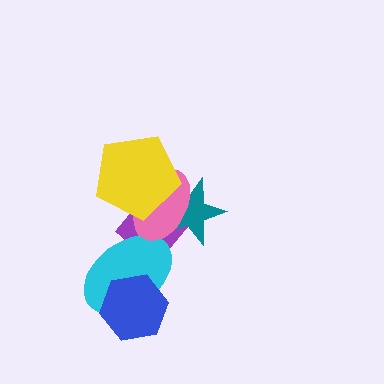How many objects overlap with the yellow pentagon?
3 objects overlap with the yellow pentagon.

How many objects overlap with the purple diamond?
4 objects overlap with the purple diamond.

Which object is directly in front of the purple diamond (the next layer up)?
The cyan ellipse is directly in front of the purple diamond.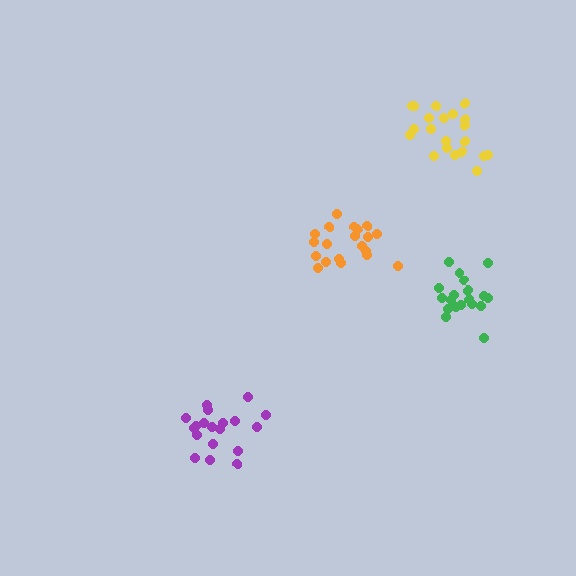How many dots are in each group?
Group 1: 19 dots, Group 2: 21 dots, Group 3: 20 dots, Group 4: 19 dots (79 total).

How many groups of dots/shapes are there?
There are 4 groups.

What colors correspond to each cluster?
The clusters are colored: green, yellow, orange, purple.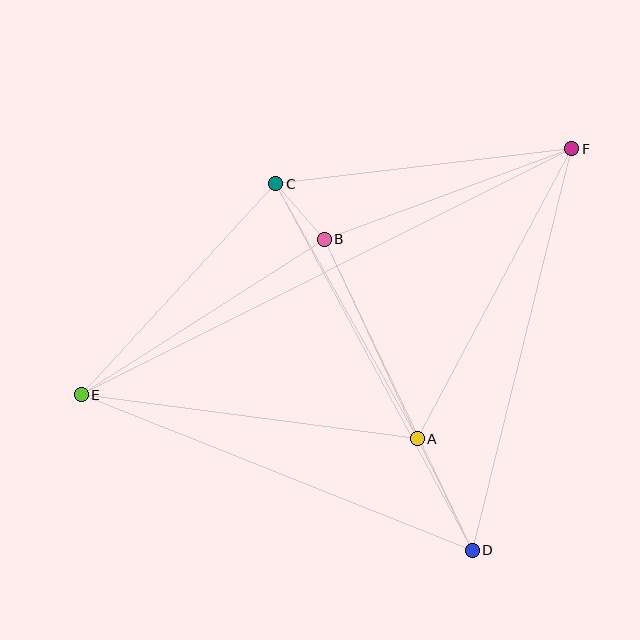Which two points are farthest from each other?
Points E and F are farthest from each other.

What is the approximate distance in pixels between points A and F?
The distance between A and F is approximately 328 pixels.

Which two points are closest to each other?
Points B and C are closest to each other.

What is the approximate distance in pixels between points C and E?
The distance between C and E is approximately 287 pixels.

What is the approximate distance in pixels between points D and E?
The distance between D and E is approximately 421 pixels.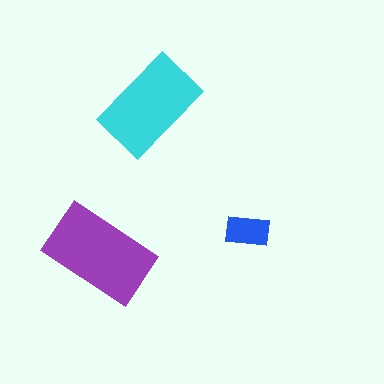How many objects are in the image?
There are 3 objects in the image.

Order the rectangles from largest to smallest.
the purple one, the cyan one, the blue one.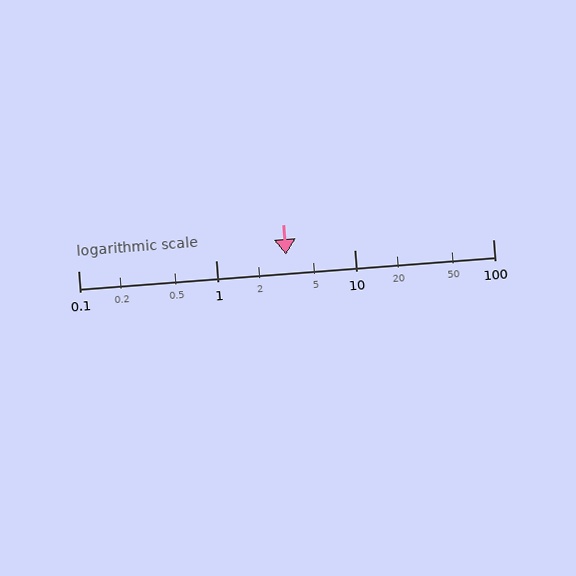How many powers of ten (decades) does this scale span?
The scale spans 3 decades, from 0.1 to 100.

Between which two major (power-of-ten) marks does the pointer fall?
The pointer is between 1 and 10.